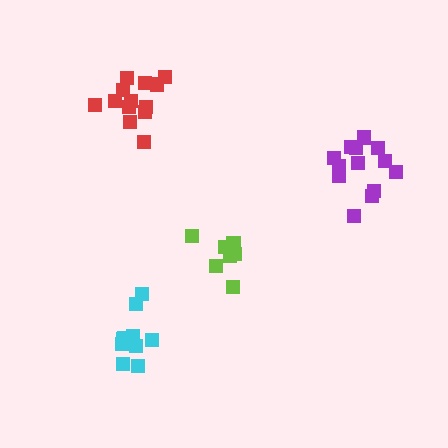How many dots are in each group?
Group 1: 8 dots, Group 2: 13 dots, Group 3: 10 dots, Group 4: 13 dots (44 total).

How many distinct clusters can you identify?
There are 4 distinct clusters.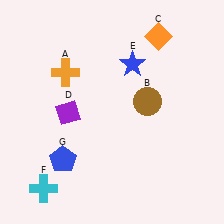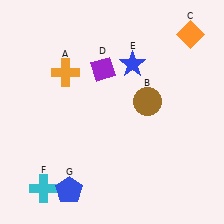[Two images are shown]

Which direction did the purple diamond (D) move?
The purple diamond (D) moved up.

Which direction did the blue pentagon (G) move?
The blue pentagon (G) moved down.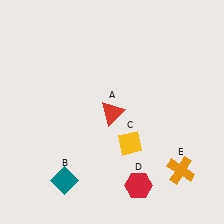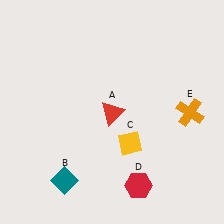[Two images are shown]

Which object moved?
The orange cross (E) moved up.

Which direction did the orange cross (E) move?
The orange cross (E) moved up.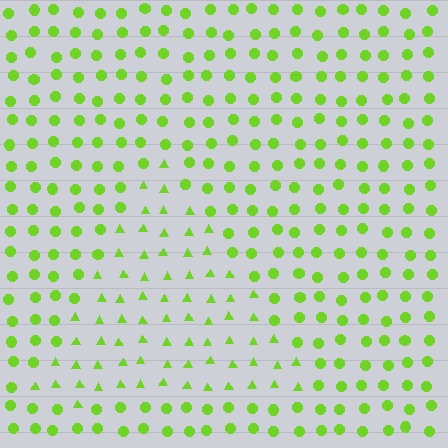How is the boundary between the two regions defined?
The boundary is defined by a change in element shape: triangles inside vs. circles outside. All elements share the same color and spacing.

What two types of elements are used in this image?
The image uses triangles inside the triangle region and circles outside it.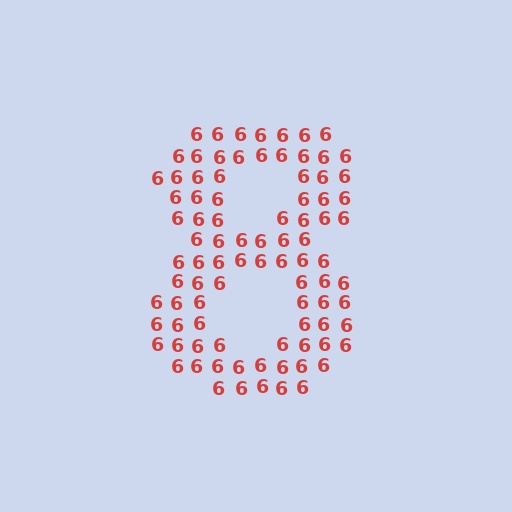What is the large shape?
The large shape is the digit 8.